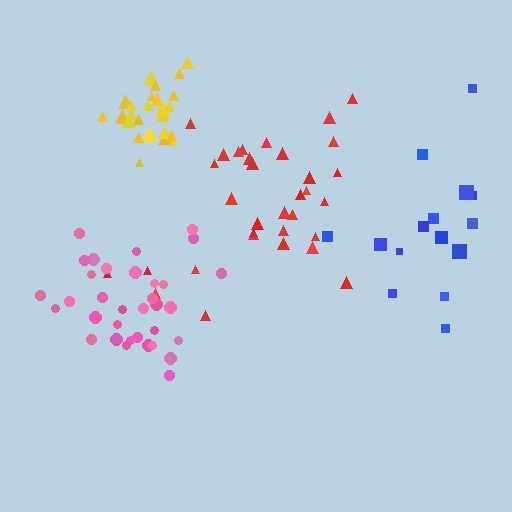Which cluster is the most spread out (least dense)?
Blue.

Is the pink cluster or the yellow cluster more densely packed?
Yellow.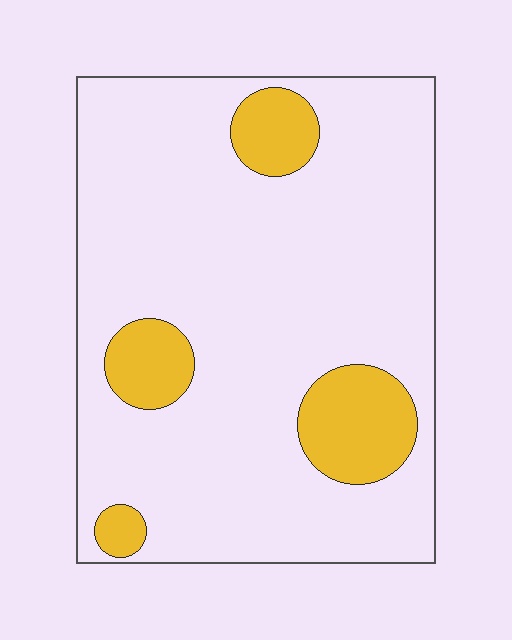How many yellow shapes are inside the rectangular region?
4.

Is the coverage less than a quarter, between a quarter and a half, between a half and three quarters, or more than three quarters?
Less than a quarter.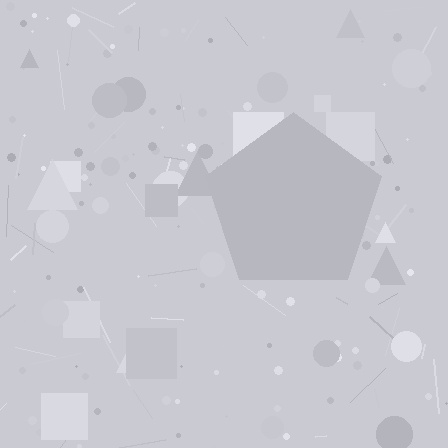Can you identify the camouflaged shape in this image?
The camouflaged shape is a pentagon.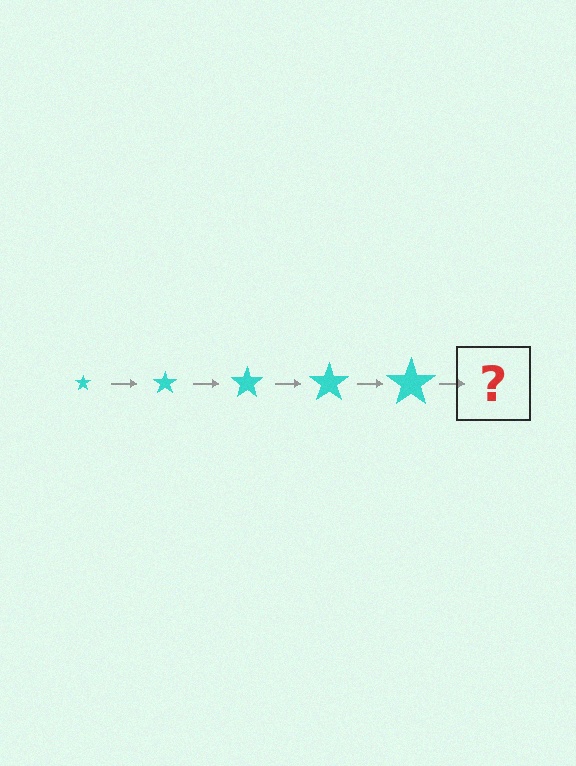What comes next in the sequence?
The next element should be a cyan star, larger than the previous one.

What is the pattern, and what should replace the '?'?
The pattern is that the star gets progressively larger each step. The '?' should be a cyan star, larger than the previous one.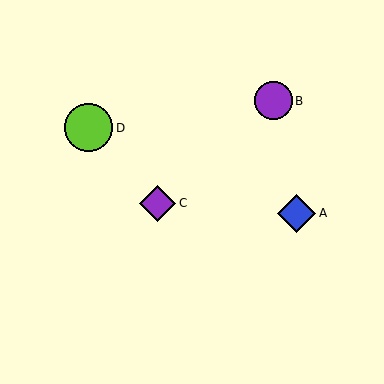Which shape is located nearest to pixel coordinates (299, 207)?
The blue diamond (labeled A) at (297, 213) is nearest to that location.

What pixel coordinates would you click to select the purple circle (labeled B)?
Click at (273, 101) to select the purple circle B.